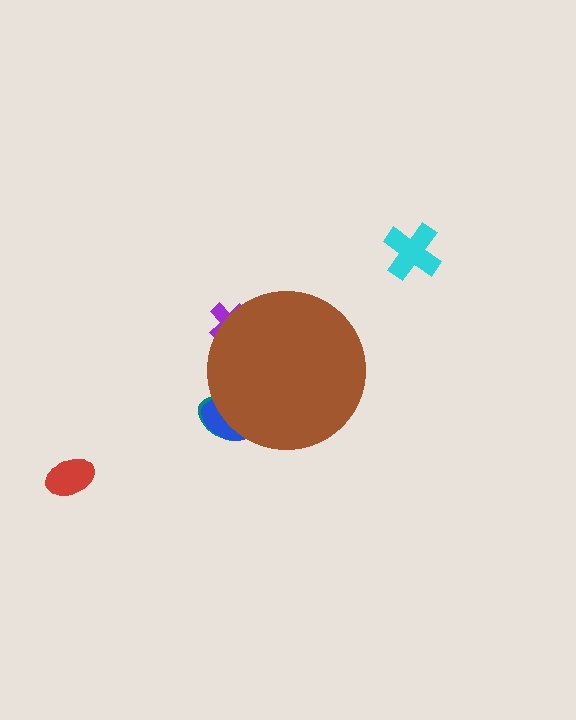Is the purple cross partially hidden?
Yes, the purple cross is partially hidden behind the brown circle.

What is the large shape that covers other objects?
A brown circle.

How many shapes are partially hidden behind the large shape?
3 shapes are partially hidden.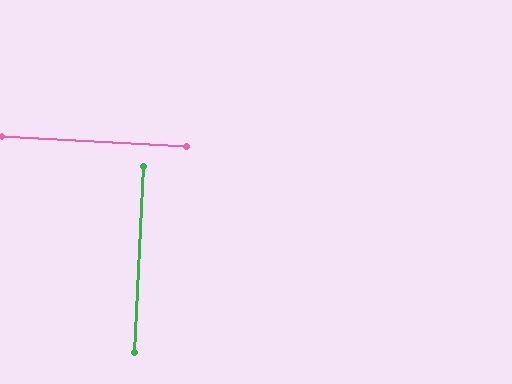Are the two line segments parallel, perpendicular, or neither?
Perpendicular — they meet at approximately 90°.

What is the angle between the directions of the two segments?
Approximately 90 degrees.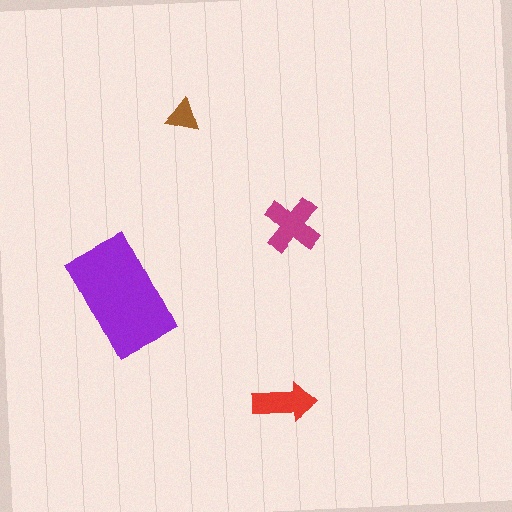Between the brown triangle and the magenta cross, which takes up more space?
The magenta cross.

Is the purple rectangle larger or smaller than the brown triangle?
Larger.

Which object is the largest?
The purple rectangle.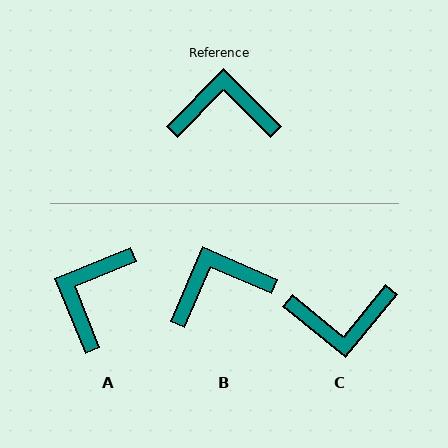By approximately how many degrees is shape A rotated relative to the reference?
Approximately 67 degrees counter-clockwise.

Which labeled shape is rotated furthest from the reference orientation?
C, about 175 degrees away.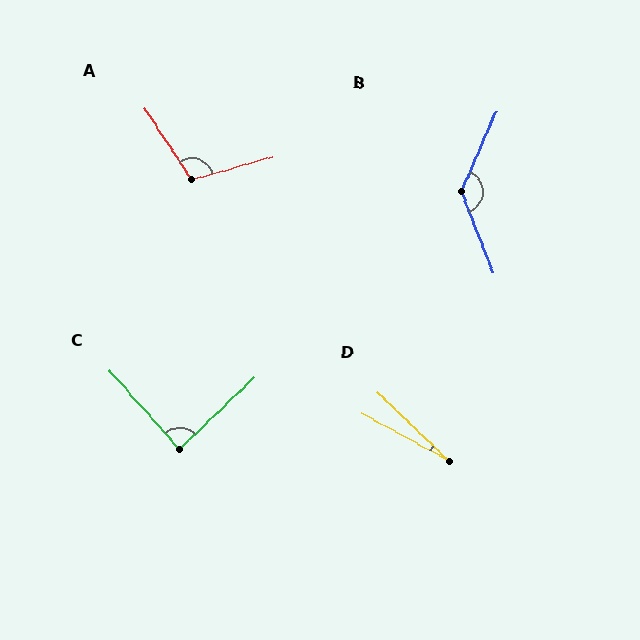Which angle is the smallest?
D, at approximately 16 degrees.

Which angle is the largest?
B, at approximately 135 degrees.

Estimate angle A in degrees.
Approximately 108 degrees.